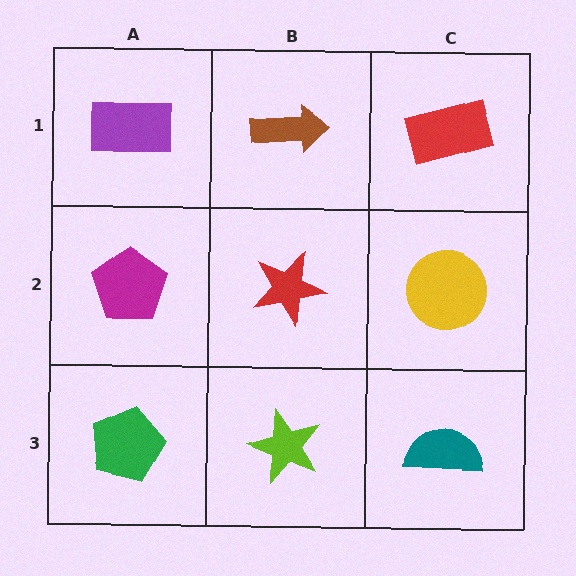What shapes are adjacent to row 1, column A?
A magenta pentagon (row 2, column A), a brown arrow (row 1, column B).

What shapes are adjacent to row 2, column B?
A brown arrow (row 1, column B), a lime star (row 3, column B), a magenta pentagon (row 2, column A), a yellow circle (row 2, column C).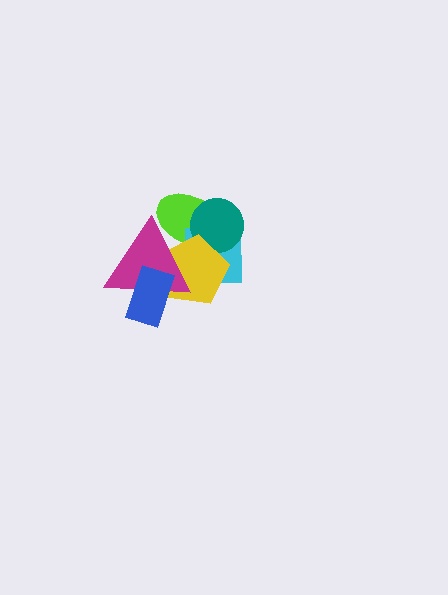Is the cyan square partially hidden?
Yes, it is partially covered by another shape.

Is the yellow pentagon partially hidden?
Yes, it is partially covered by another shape.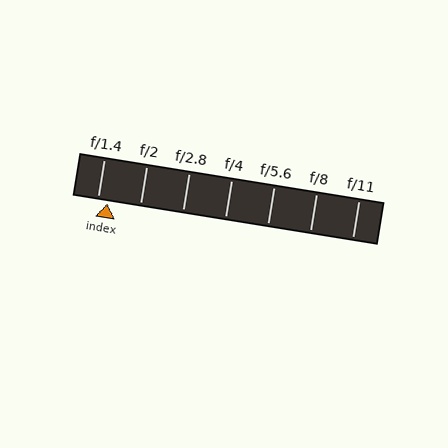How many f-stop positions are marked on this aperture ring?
There are 7 f-stop positions marked.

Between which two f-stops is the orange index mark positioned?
The index mark is between f/1.4 and f/2.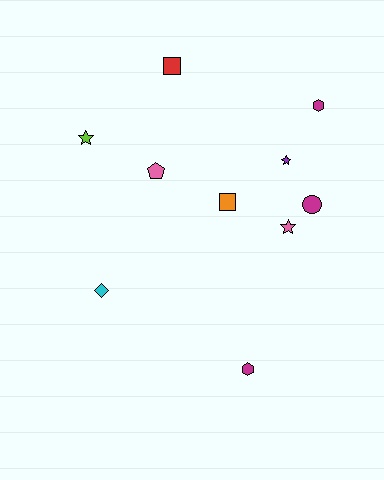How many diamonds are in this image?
There is 1 diamond.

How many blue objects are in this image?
There are no blue objects.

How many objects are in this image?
There are 10 objects.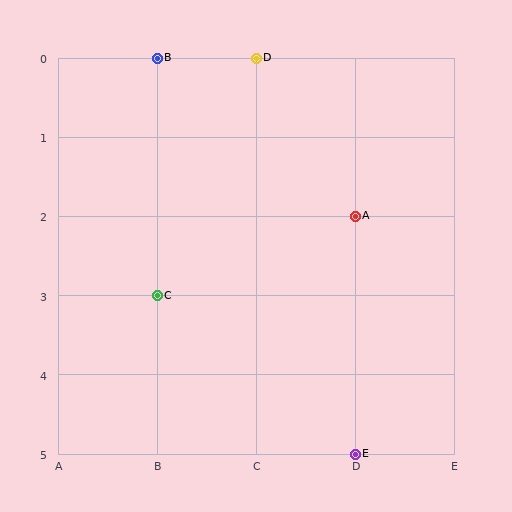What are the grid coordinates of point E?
Point E is at grid coordinates (D, 5).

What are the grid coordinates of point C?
Point C is at grid coordinates (B, 3).